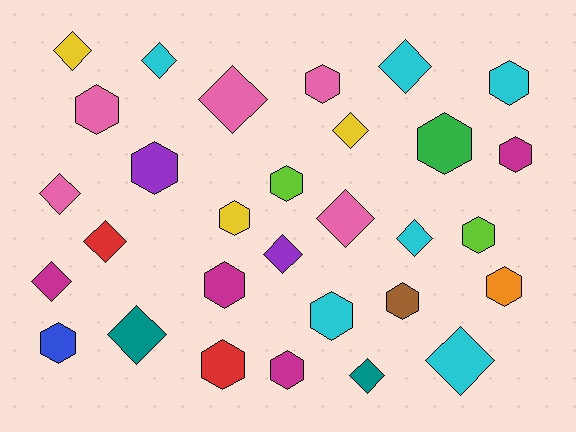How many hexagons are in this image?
There are 16 hexagons.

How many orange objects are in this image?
There is 1 orange object.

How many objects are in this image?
There are 30 objects.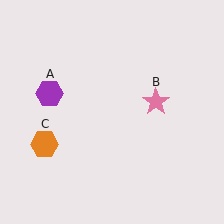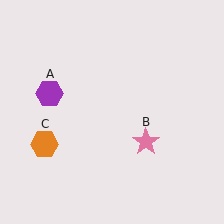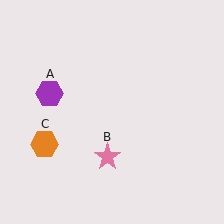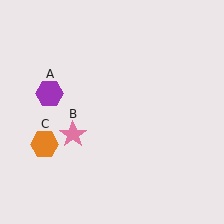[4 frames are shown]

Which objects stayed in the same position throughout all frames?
Purple hexagon (object A) and orange hexagon (object C) remained stationary.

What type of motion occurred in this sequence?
The pink star (object B) rotated clockwise around the center of the scene.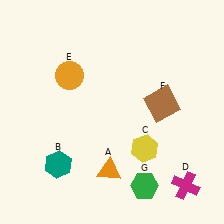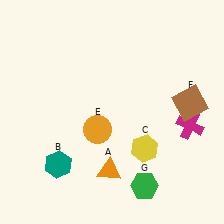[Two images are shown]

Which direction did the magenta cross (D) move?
The magenta cross (D) moved up.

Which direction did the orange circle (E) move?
The orange circle (E) moved down.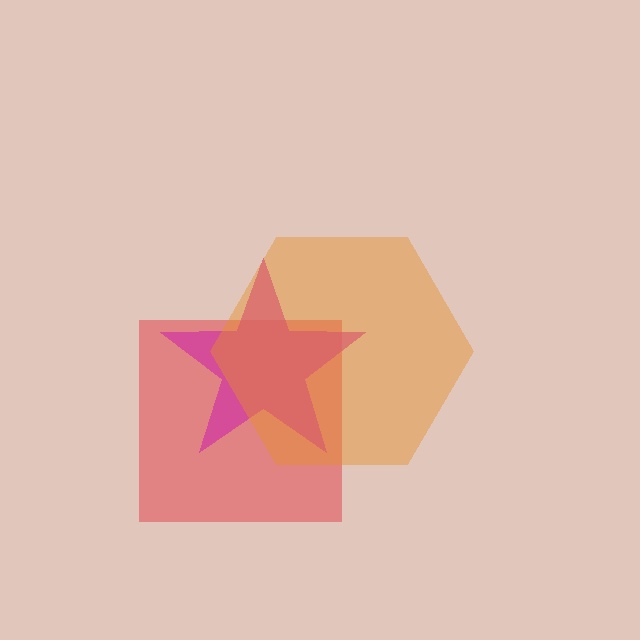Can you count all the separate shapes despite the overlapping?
Yes, there are 3 separate shapes.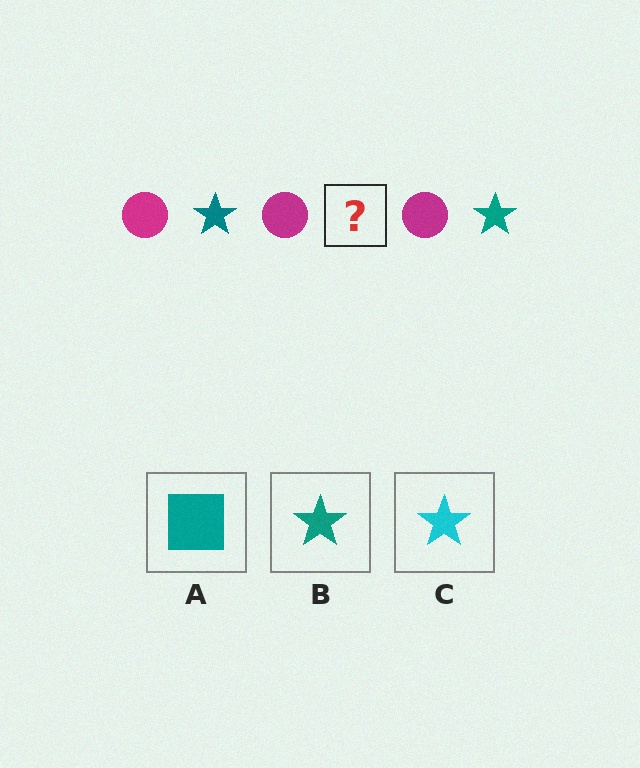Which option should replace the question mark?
Option B.